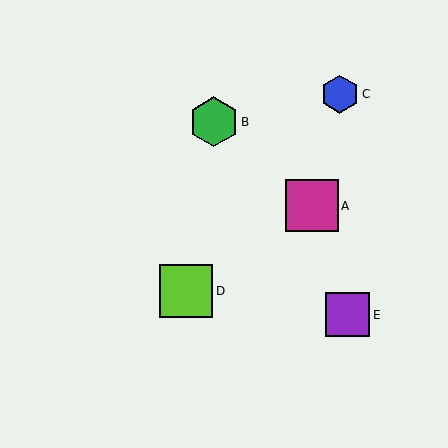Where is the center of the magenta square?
The center of the magenta square is at (312, 206).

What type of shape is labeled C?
Shape C is a blue hexagon.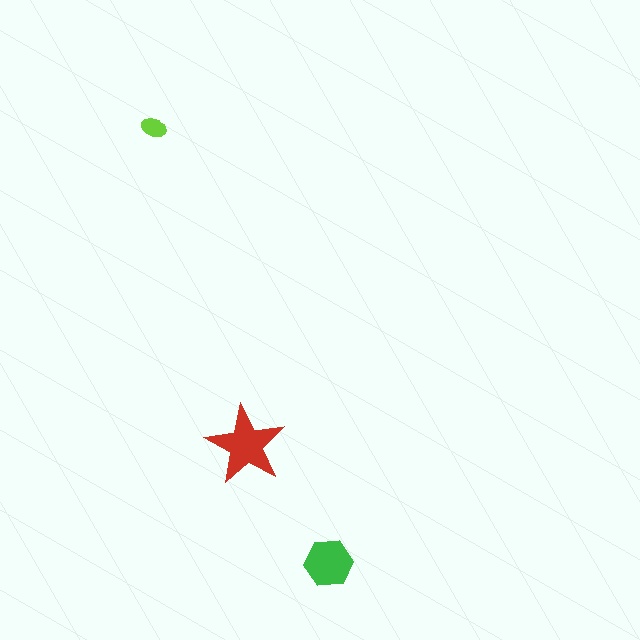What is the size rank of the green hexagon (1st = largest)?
2nd.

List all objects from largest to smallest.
The red star, the green hexagon, the lime ellipse.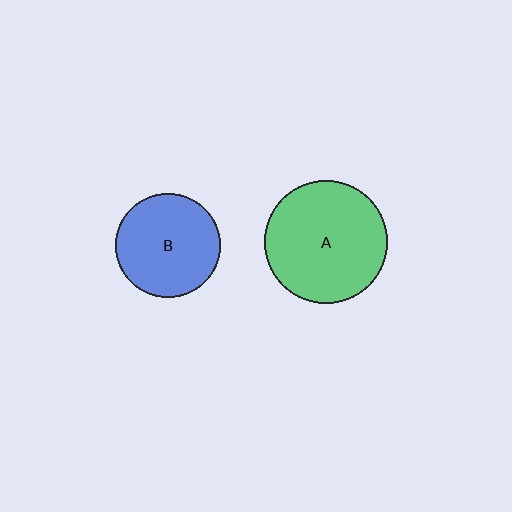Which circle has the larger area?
Circle A (green).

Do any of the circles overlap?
No, none of the circles overlap.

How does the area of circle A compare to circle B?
Approximately 1.4 times.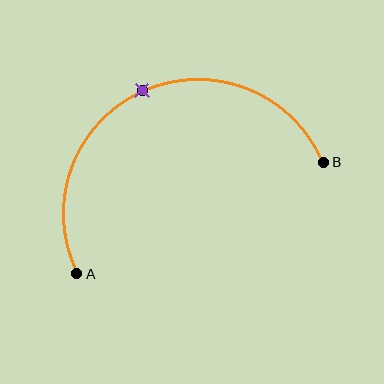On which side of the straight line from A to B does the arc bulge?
The arc bulges above the straight line connecting A and B.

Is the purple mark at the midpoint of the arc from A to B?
Yes. The purple mark lies on the arc at equal arc-length from both A and B — it is the arc midpoint.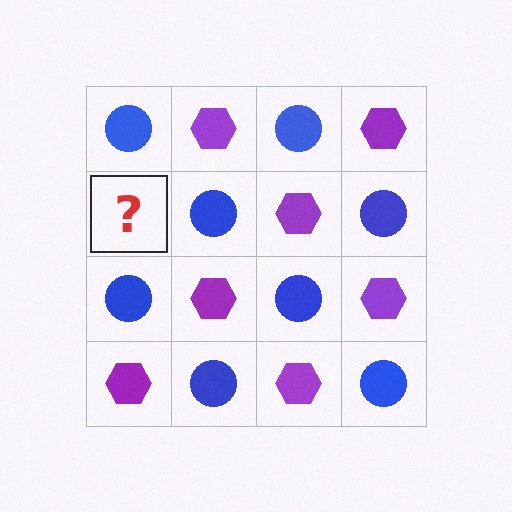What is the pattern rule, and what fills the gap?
The rule is that it alternates blue circle and purple hexagon in a checkerboard pattern. The gap should be filled with a purple hexagon.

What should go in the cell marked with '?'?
The missing cell should contain a purple hexagon.